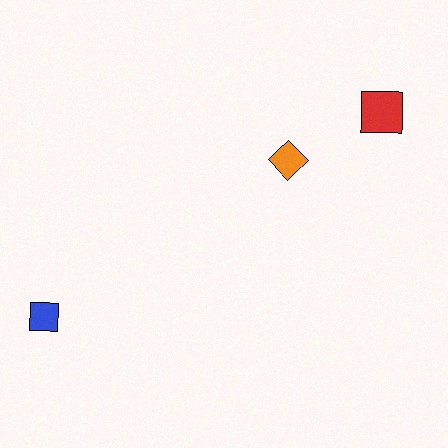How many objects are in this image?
There are 3 objects.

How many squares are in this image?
There are 2 squares.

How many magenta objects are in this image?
There are no magenta objects.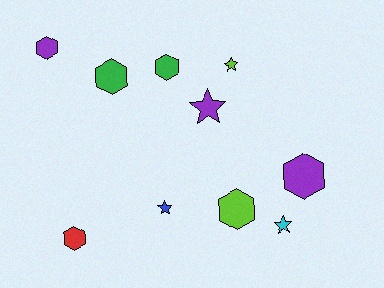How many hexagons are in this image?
There are 6 hexagons.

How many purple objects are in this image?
There are 3 purple objects.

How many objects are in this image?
There are 10 objects.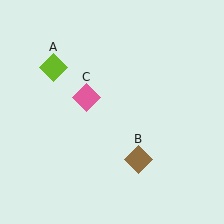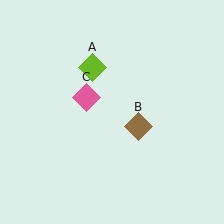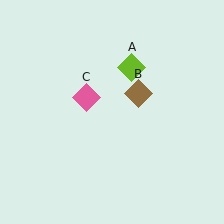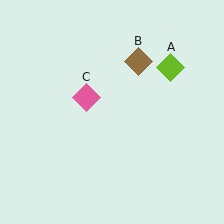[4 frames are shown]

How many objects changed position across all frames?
2 objects changed position: lime diamond (object A), brown diamond (object B).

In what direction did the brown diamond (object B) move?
The brown diamond (object B) moved up.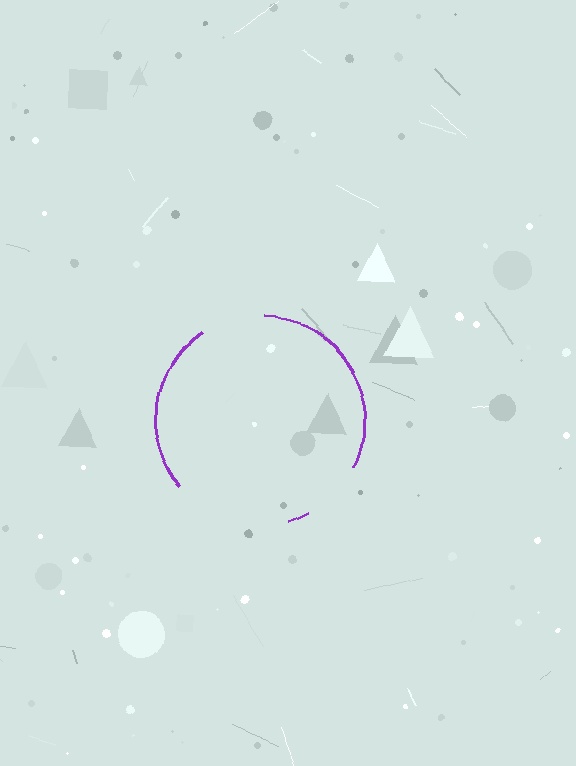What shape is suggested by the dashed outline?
The dashed outline suggests a circle.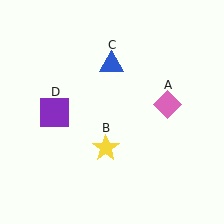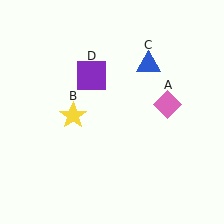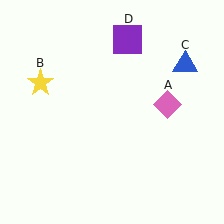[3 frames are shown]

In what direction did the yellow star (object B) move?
The yellow star (object B) moved up and to the left.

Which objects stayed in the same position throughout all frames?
Pink diamond (object A) remained stationary.